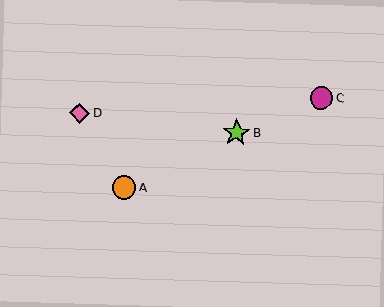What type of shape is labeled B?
Shape B is a lime star.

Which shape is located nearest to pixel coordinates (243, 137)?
The lime star (labeled B) at (236, 133) is nearest to that location.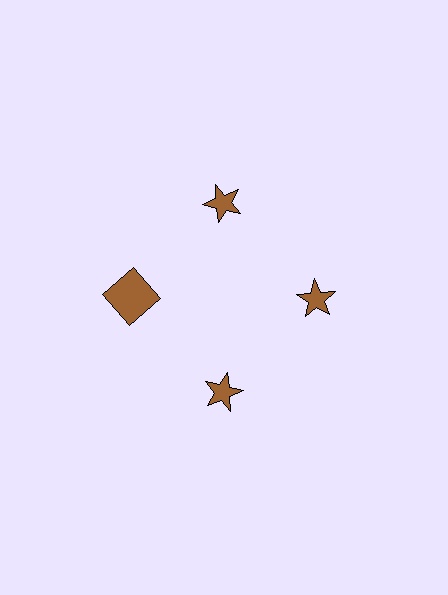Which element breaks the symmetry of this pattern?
The brown square at roughly the 9 o'clock position breaks the symmetry. All other shapes are brown stars.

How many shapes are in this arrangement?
There are 4 shapes arranged in a ring pattern.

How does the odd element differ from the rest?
It has a different shape: square instead of star.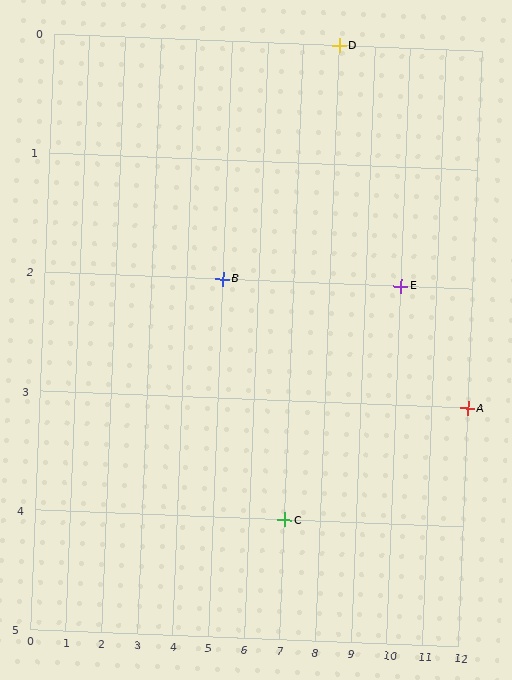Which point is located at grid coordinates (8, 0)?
Point D is at (8, 0).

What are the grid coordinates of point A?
Point A is at grid coordinates (12, 3).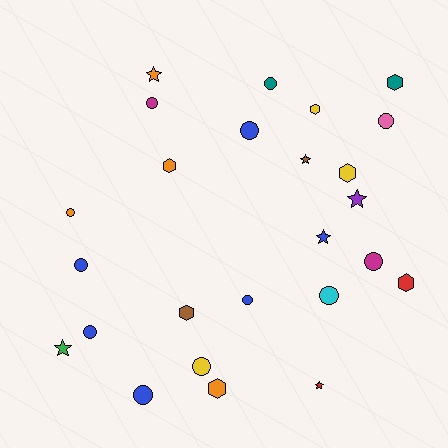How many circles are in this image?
There are 12 circles.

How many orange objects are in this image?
There are 4 orange objects.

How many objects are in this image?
There are 25 objects.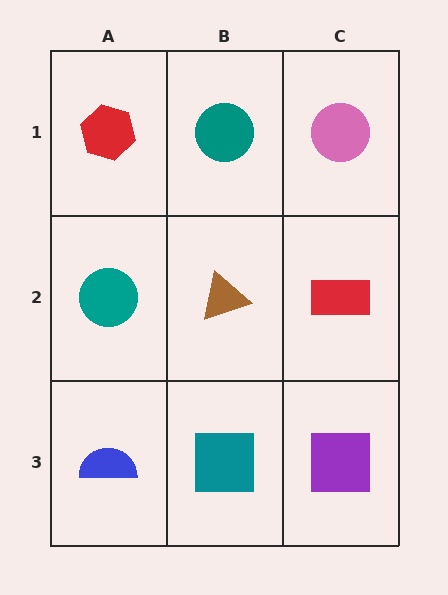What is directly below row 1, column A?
A teal circle.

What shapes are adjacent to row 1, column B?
A brown triangle (row 2, column B), a red hexagon (row 1, column A), a pink circle (row 1, column C).